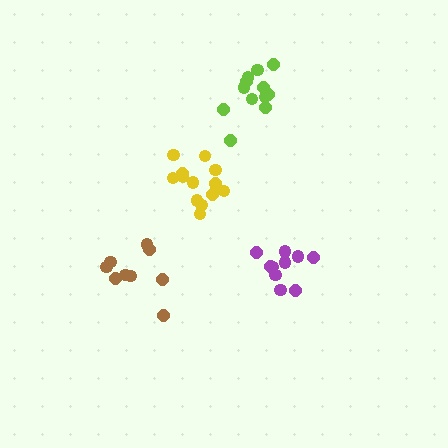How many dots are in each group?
Group 1: 10 dots, Group 2: 12 dots, Group 3: 14 dots, Group 4: 9 dots (45 total).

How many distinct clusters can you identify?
There are 4 distinct clusters.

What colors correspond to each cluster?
The clusters are colored: purple, lime, yellow, brown.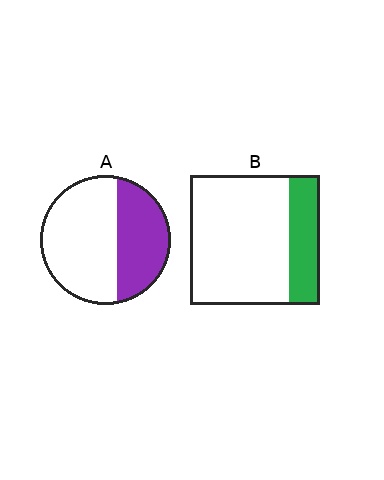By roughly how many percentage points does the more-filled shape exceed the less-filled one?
By roughly 15 percentage points (A over B).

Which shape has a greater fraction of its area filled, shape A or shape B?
Shape A.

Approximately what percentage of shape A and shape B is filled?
A is approximately 40% and B is approximately 25%.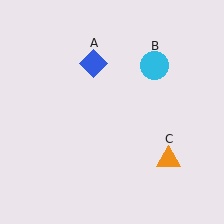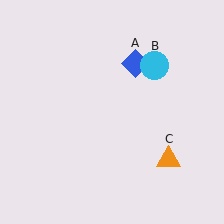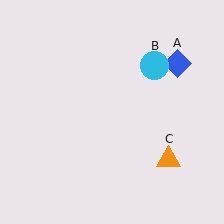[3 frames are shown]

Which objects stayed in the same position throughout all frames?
Cyan circle (object B) and orange triangle (object C) remained stationary.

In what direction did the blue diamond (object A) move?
The blue diamond (object A) moved right.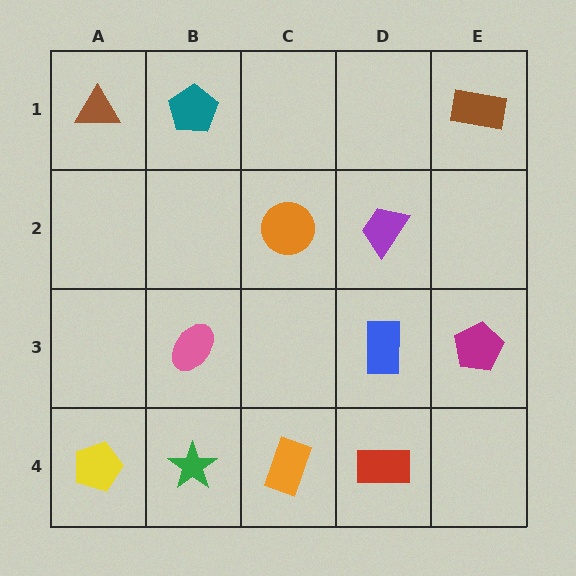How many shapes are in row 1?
3 shapes.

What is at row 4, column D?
A red rectangle.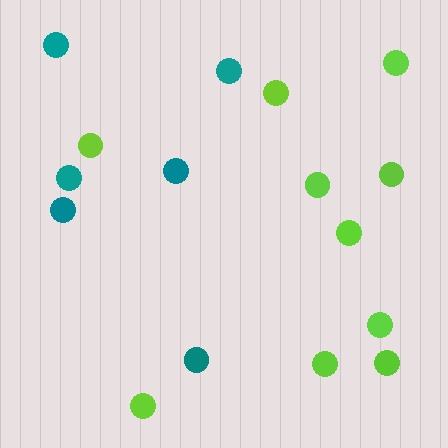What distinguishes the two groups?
There are 2 groups: one group of lime circles (10) and one group of teal circles (6).